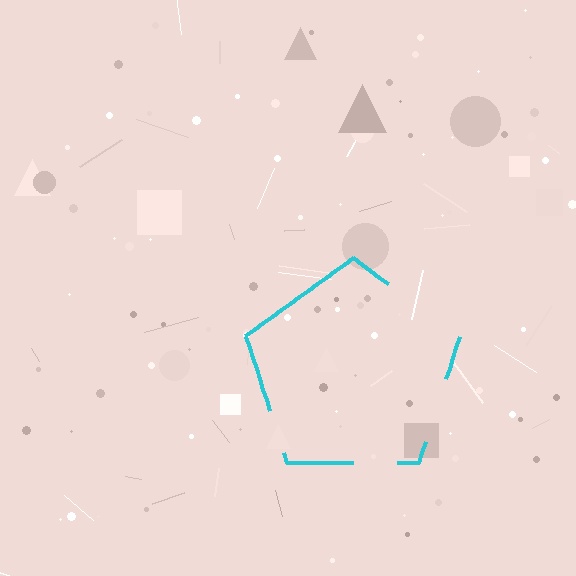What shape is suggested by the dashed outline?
The dashed outline suggests a pentagon.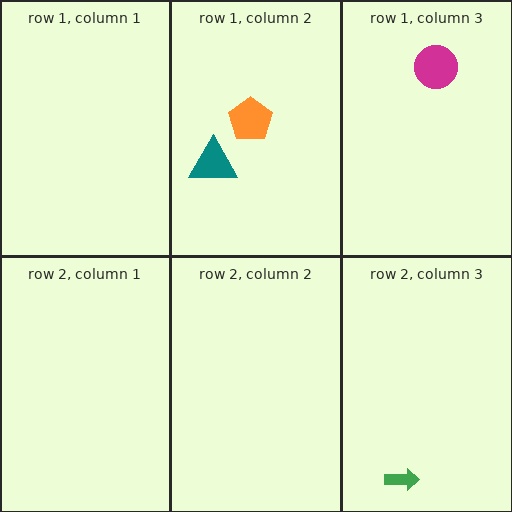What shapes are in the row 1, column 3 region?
The magenta circle.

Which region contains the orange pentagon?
The row 1, column 2 region.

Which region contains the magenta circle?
The row 1, column 3 region.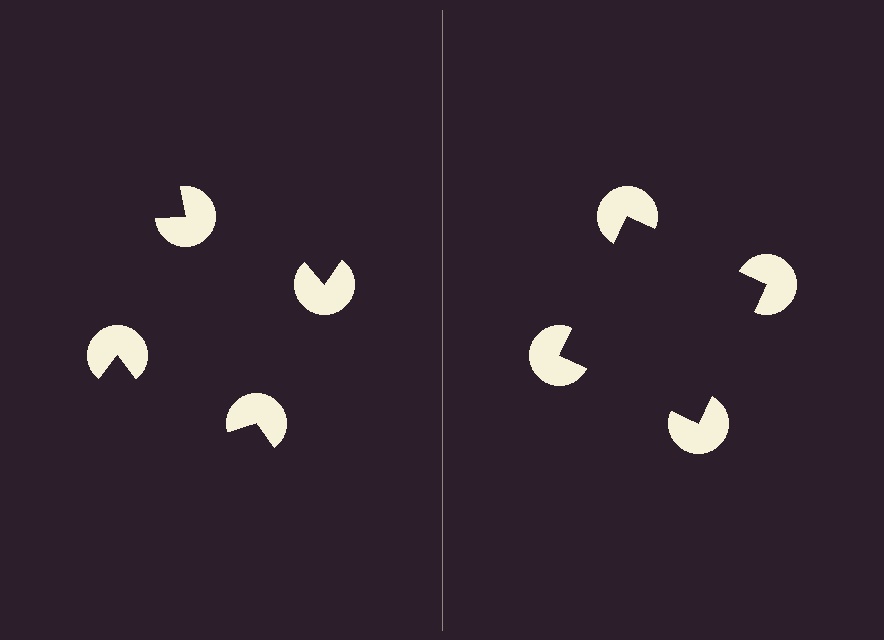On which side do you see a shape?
An illusory square appears on the right side. On the left side the wedge cuts are rotated, so no coherent shape forms.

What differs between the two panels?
The pac-man discs are positioned identically on both sides; only the wedge orientations differ. On the right they align to a square; on the left they are misaligned.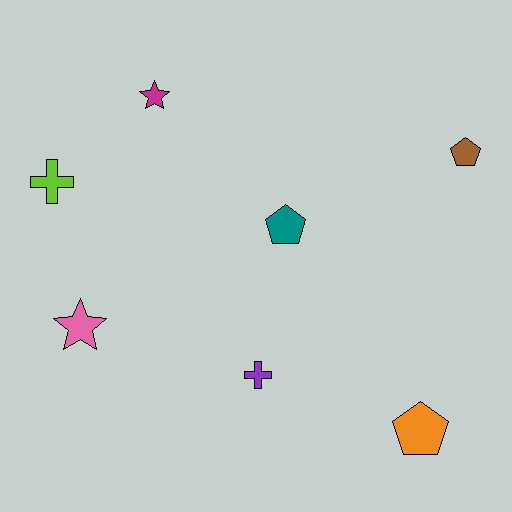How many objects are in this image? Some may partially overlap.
There are 7 objects.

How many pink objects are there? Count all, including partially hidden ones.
There is 1 pink object.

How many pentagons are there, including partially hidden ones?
There are 3 pentagons.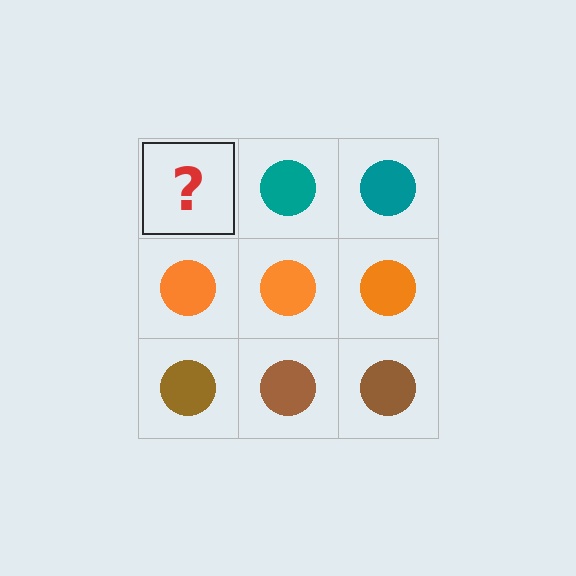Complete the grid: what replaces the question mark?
The question mark should be replaced with a teal circle.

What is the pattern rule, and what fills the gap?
The rule is that each row has a consistent color. The gap should be filled with a teal circle.